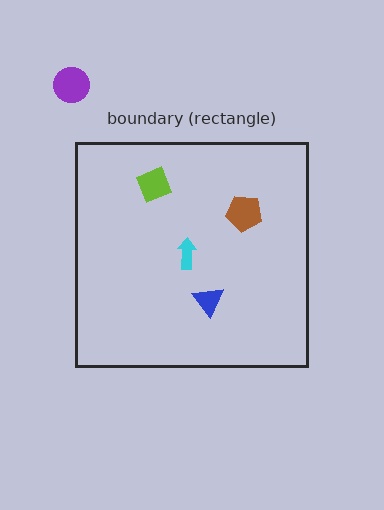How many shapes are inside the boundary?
4 inside, 1 outside.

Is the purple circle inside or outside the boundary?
Outside.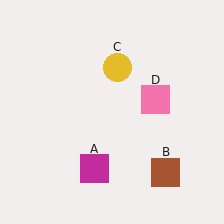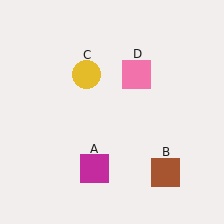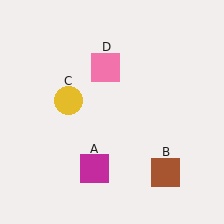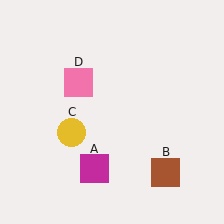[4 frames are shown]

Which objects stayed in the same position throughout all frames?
Magenta square (object A) and brown square (object B) remained stationary.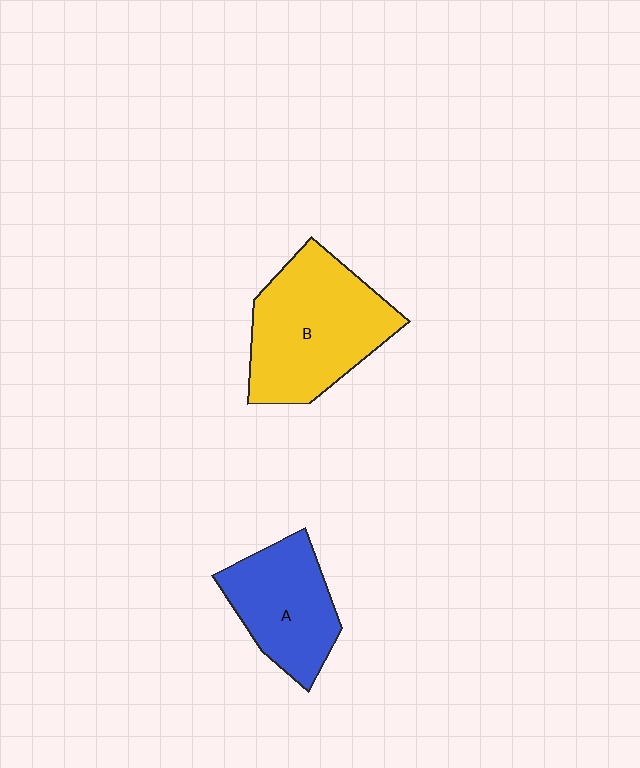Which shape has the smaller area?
Shape A (blue).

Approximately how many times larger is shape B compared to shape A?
Approximately 1.4 times.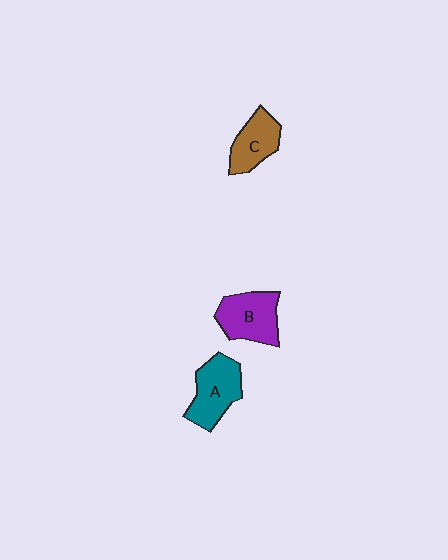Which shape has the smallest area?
Shape C (brown).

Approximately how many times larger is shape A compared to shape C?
Approximately 1.3 times.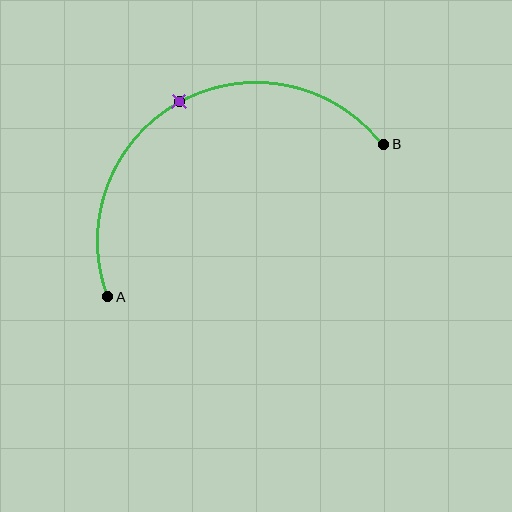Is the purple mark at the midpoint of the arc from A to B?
Yes. The purple mark lies on the arc at equal arc-length from both A and B — it is the arc midpoint.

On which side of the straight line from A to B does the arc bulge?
The arc bulges above the straight line connecting A and B.